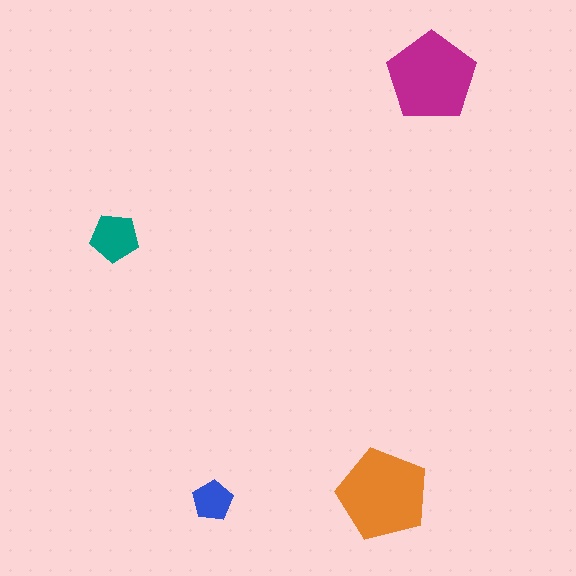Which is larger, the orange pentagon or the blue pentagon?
The orange one.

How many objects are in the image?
There are 4 objects in the image.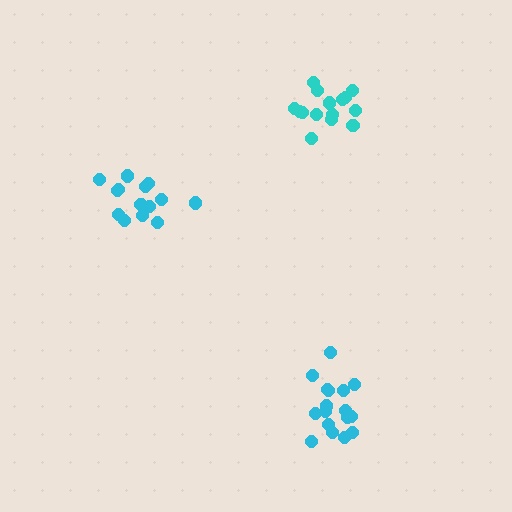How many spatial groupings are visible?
There are 3 spatial groupings.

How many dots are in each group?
Group 1: 14 dots, Group 2: 17 dots, Group 3: 15 dots (46 total).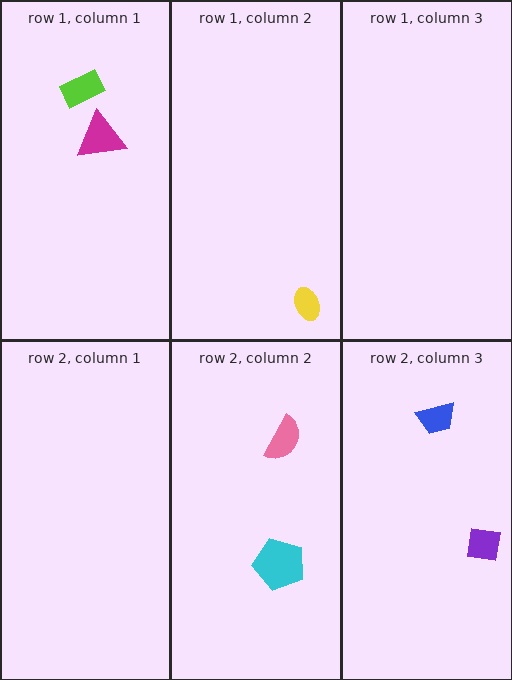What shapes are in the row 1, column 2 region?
The yellow ellipse.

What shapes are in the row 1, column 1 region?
The magenta triangle, the lime rectangle.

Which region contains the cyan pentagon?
The row 2, column 2 region.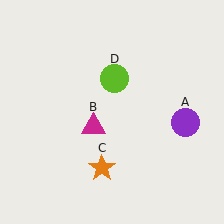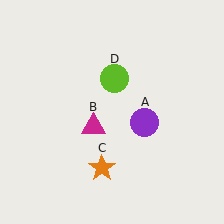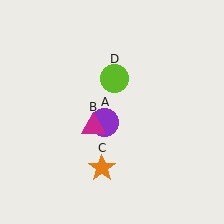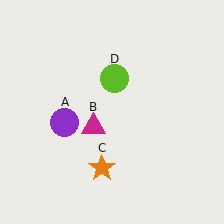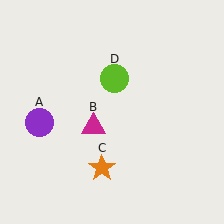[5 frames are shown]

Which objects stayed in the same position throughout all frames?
Magenta triangle (object B) and orange star (object C) and lime circle (object D) remained stationary.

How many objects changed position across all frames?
1 object changed position: purple circle (object A).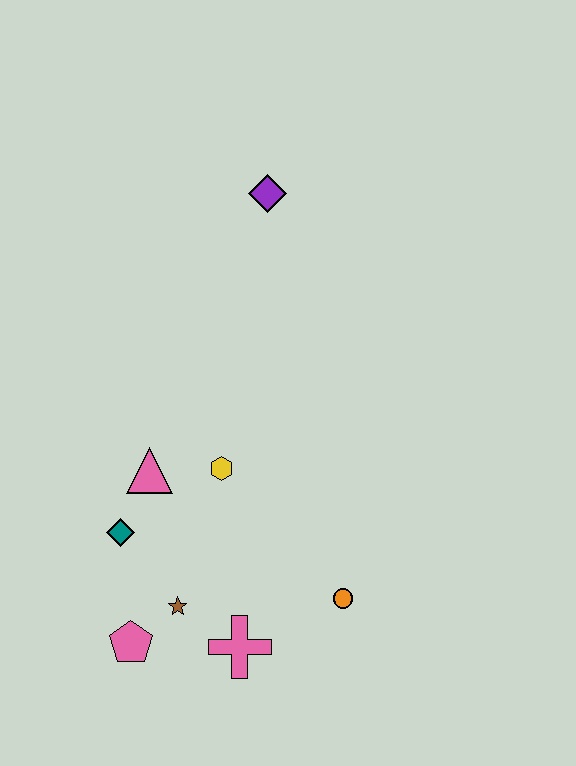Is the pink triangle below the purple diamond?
Yes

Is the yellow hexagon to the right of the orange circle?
No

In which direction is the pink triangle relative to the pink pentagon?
The pink triangle is above the pink pentagon.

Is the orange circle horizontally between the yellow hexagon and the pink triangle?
No